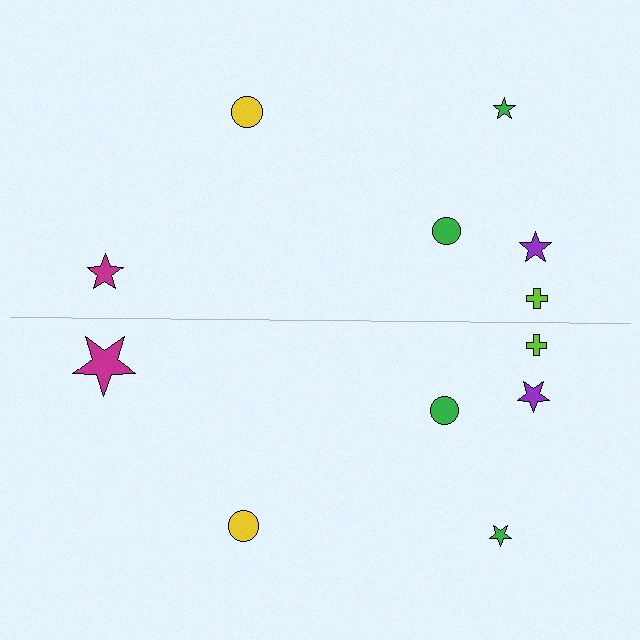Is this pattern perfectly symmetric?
No, the pattern is not perfectly symmetric. The magenta star on the bottom side has a different size than its mirror counterpart.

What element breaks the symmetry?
The magenta star on the bottom side has a different size than its mirror counterpart.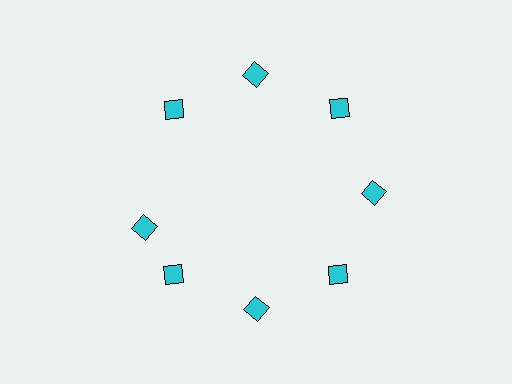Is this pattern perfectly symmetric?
No. The 8 cyan diamonds are arranged in a ring, but one element near the 9 o'clock position is rotated out of alignment along the ring, breaking the 8-fold rotational symmetry.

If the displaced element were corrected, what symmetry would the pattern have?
It would have 8-fold rotational symmetry — the pattern would map onto itself every 45 degrees.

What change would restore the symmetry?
The symmetry would be restored by rotating it back into even spacing with its neighbors so that all 8 diamonds sit at equal angles and equal distance from the center.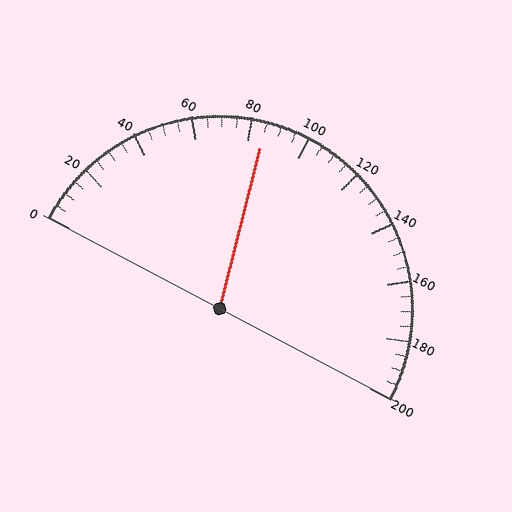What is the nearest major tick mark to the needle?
The nearest major tick mark is 80.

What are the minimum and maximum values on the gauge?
The gauge ranges from 0 to 200.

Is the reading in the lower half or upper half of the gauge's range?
The reading is in the lower half of the range (0 to 200).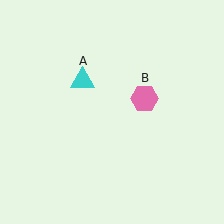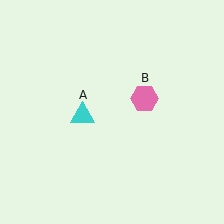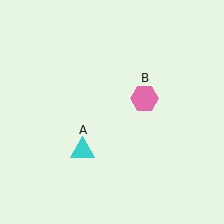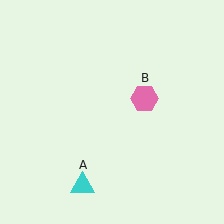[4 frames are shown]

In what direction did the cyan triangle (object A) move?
The cyan triangle (object A) moved down.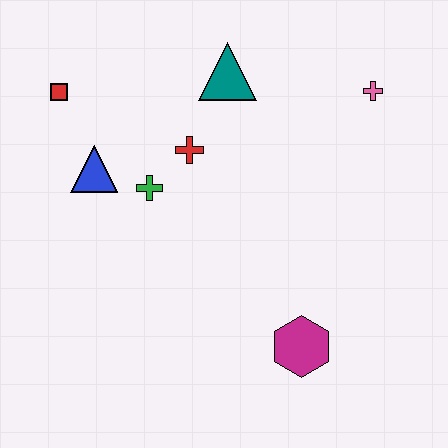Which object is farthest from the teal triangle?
The magenta hexagon is farthest from the teal triangle.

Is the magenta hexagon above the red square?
No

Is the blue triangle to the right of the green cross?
No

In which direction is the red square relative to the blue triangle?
The red square is above the blue triangle.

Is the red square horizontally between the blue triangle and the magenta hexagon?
No